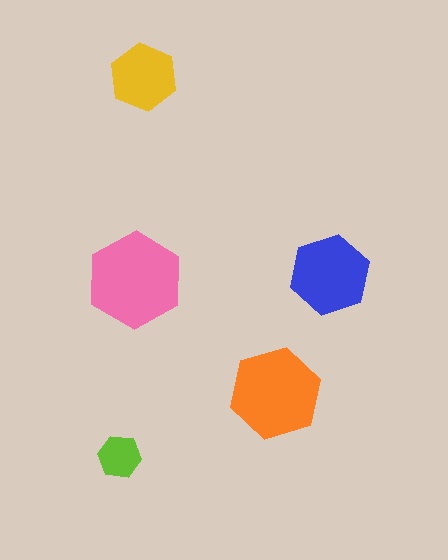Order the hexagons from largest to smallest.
the pink one, the orange one, the blue one, the yellow one, the lime one.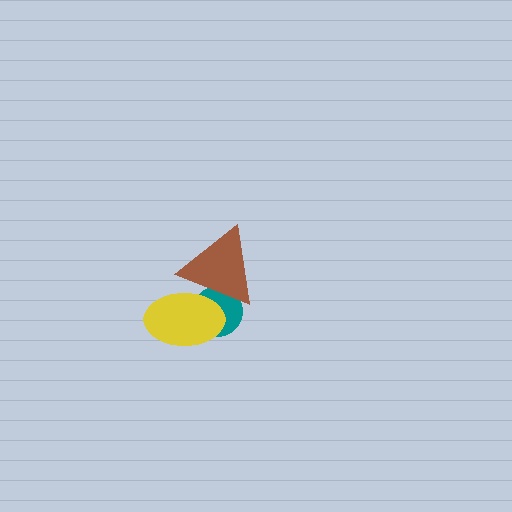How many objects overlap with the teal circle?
2 objects overlap with the teal circle.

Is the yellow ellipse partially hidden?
No, no other shape covers it.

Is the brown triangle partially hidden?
Yes, it is partially covered by another shape.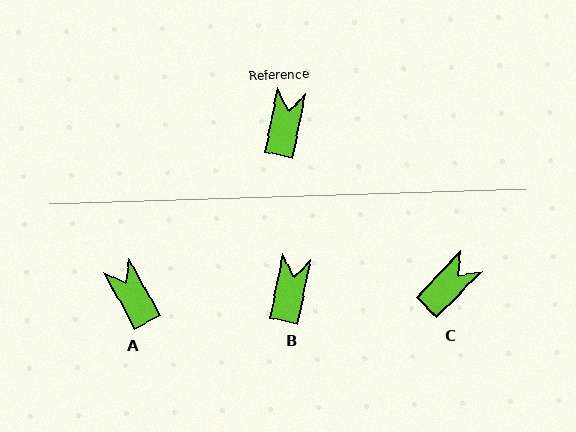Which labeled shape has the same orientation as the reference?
B.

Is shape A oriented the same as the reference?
No, it is off by about 41 degrees.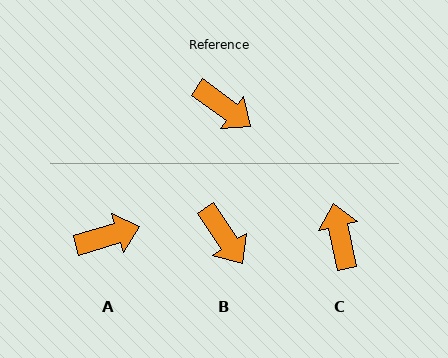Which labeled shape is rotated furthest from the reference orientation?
C, about 138 degrees away.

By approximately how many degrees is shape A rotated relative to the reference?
Approximately 53 degrees counter-clockwise.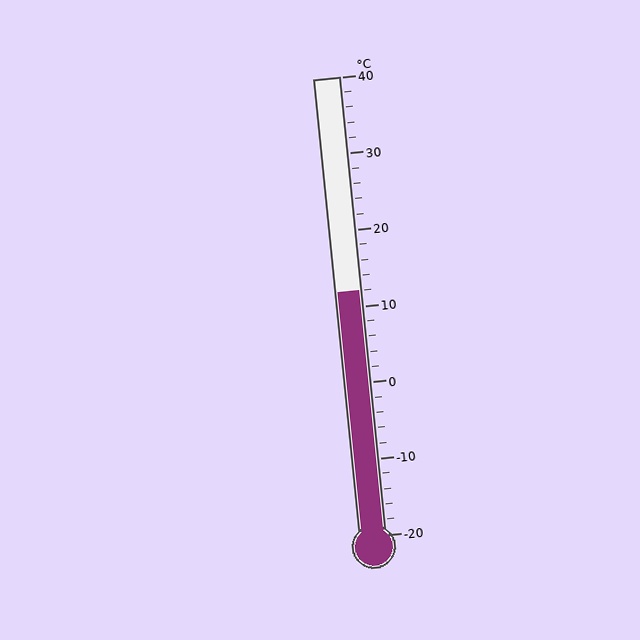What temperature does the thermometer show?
The thermometer shows approximately 12°C.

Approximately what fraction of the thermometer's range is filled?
The thermometer is filled to approximately 55% of its range.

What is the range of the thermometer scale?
The thermometer scale ranges from -20°C to 40°C.